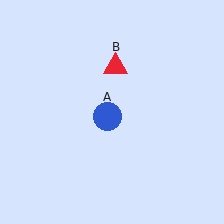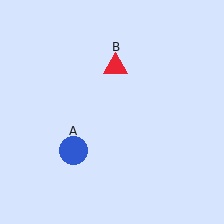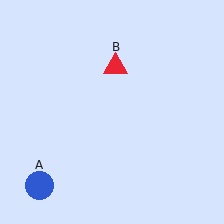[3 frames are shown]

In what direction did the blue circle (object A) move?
The blue circle (object A) moved down and to the left.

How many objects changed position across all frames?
1 object changed position: blue circle (object A).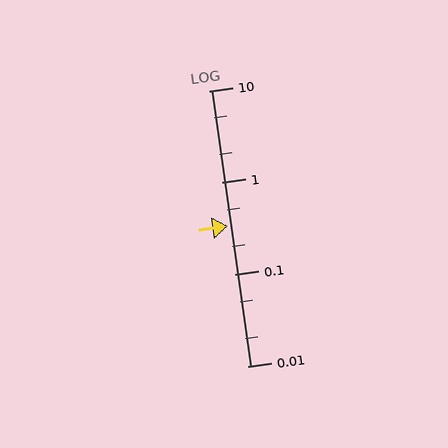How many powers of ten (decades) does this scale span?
The scale spans 3 decades, from 0.01 to 10.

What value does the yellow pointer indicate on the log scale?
The pointer indicates approximately 0.34.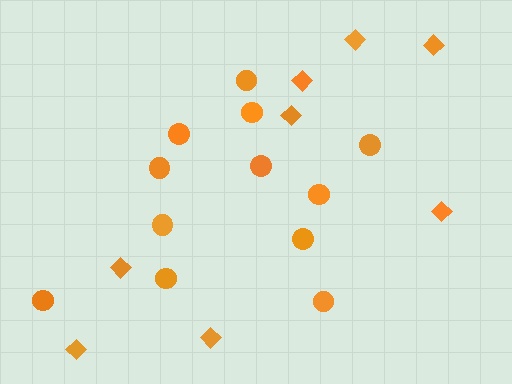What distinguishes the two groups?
There are 2 groups: one group of circles (12) and one group of diamonds (8).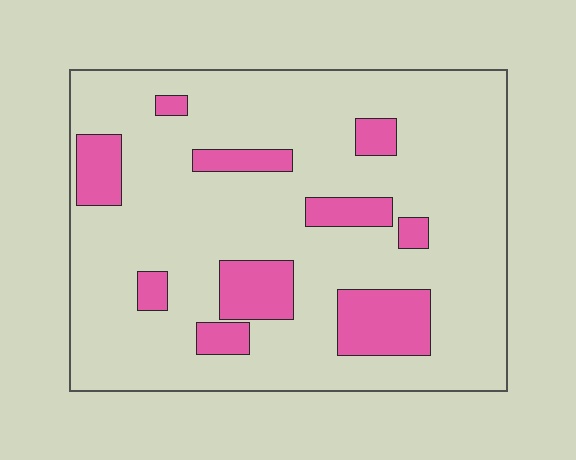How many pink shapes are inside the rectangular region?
10.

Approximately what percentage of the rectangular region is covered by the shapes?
Approximately 20%.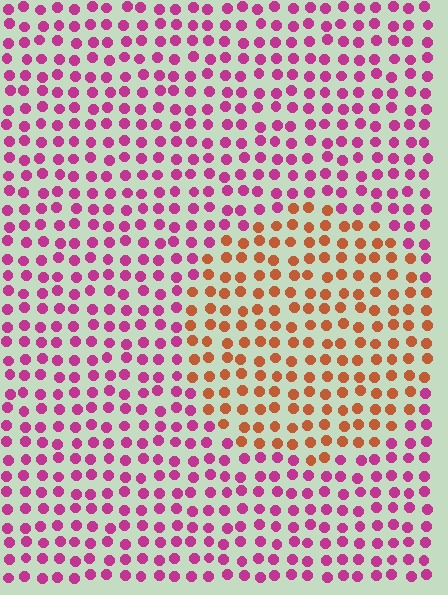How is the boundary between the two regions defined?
The boundary is defined purely by a slight shift in hue (about 57 degrees). Spacing, size, and orientation are identical on both sides.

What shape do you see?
I see a circle.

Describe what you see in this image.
The image is filled with small magenta elements in a uniform arrangement. A circle-shaped region is visible where the elements are tinted to a slightly different hue, forming a subtle color boundary.